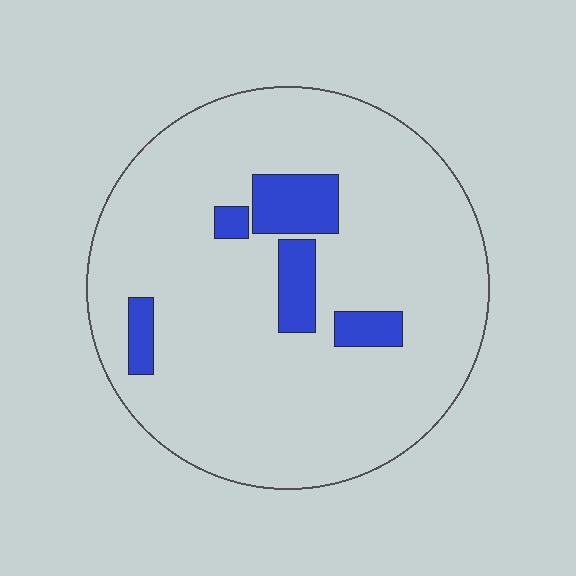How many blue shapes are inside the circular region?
5.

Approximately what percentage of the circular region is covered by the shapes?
Approximately 10%.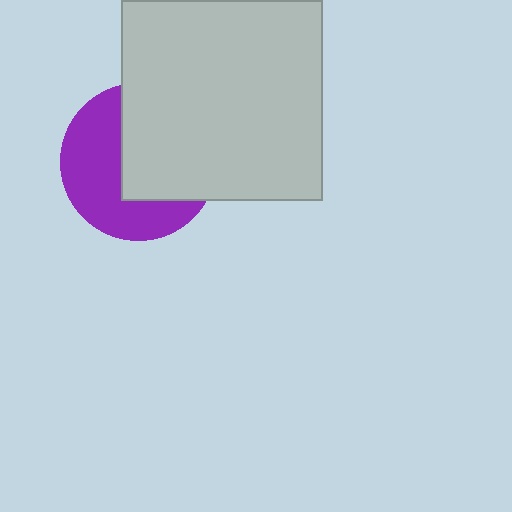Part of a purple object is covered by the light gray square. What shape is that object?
It is a circle.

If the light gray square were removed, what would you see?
You would see the complete purple circle.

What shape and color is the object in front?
The object in front is a light gray square.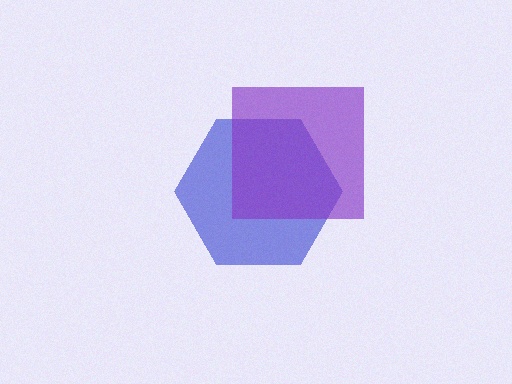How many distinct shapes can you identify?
There are 2 distinct shapes: a blue hexagon, a purple square.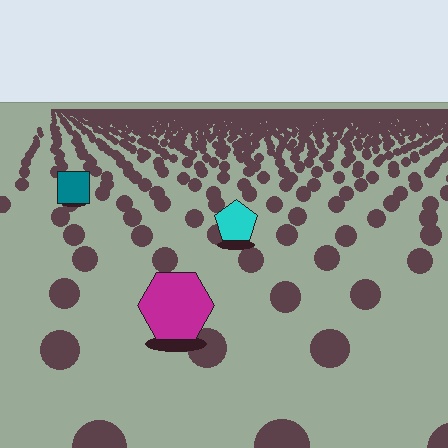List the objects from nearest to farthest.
From nearest to farthest: the magenta hexagon, the cyan pentagon, the teal square.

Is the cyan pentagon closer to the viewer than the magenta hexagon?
No. The magenta hexagon is closer — you can tell from the texture gradient: the ground texture is coarser near it.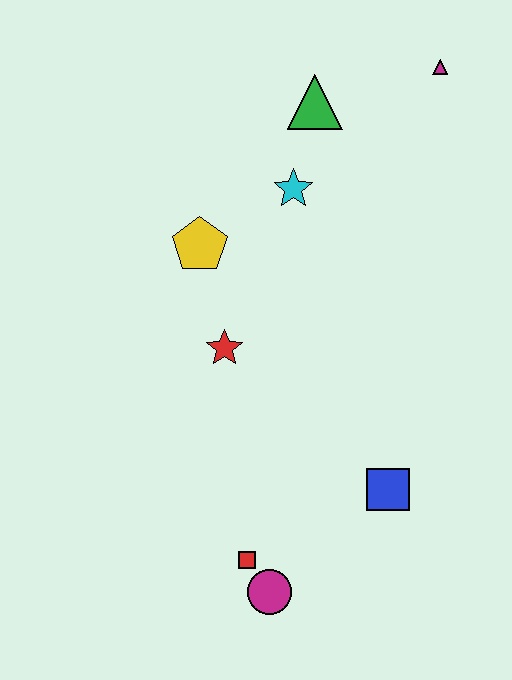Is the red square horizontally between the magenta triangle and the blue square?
No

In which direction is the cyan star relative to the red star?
The cyan star is above the red star.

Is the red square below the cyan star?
Yes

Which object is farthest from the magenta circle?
The magenta triangle is farthest from the magenta circle.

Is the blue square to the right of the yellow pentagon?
Yes